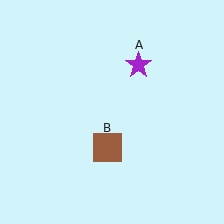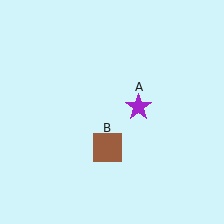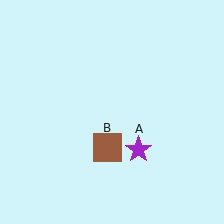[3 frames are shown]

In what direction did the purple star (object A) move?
The purple star (object A) moved down.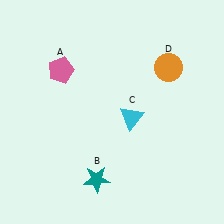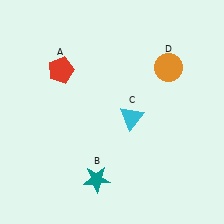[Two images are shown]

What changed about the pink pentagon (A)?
In Image 1, A is pink. In Image 2, it changed to red.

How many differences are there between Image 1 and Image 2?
There is 1 difference between the two images.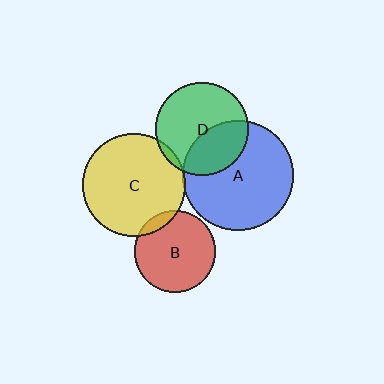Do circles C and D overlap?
Yes.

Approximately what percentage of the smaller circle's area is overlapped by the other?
Approximately 5%.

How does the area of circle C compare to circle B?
Approximately 1.6 times.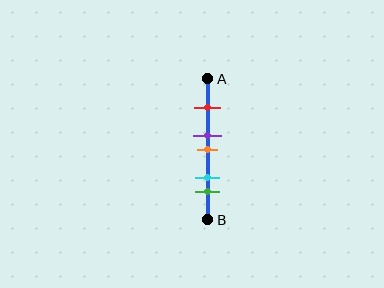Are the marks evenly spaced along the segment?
No, the marks are not evenly spaced.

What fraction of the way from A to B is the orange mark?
The orange mark is approximately 50% (0.5) of the way from A to B.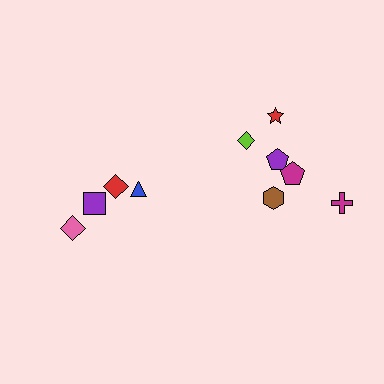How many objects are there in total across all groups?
There are 10 objects.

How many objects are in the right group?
There are 6 objects.